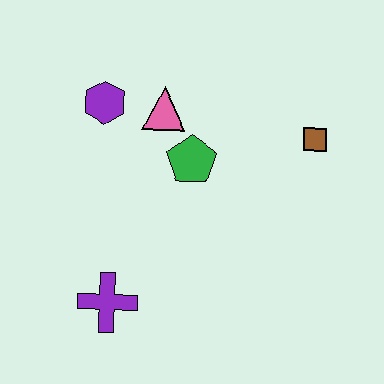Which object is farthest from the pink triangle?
The purple cross is farthest from the pink triangle.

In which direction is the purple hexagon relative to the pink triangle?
The purple hexagon is to the left of the pink triangle.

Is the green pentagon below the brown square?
Yes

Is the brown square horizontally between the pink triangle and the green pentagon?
No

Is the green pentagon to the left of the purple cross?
No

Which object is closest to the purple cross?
The green pentagon is closest to the purple cross.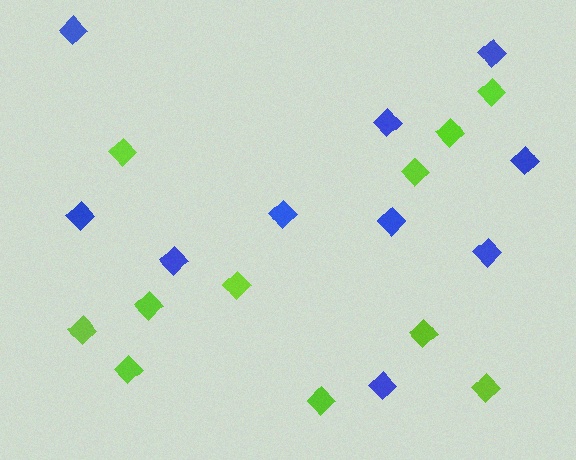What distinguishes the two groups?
There are 2 groups: one group of lime diamonds (11) and one group of blue diamonds (10).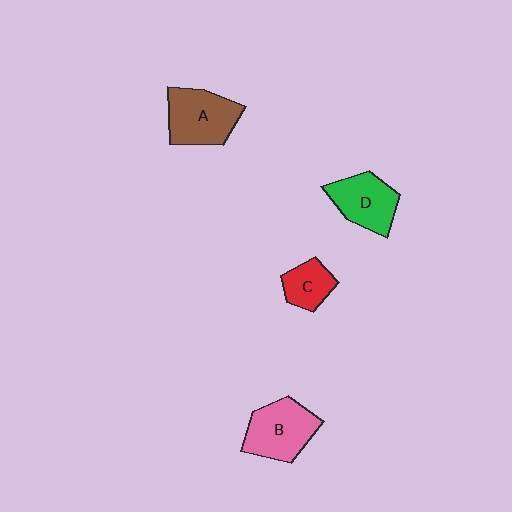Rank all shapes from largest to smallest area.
From largest to smallest: A (brown), B (pink), D (green), C (red).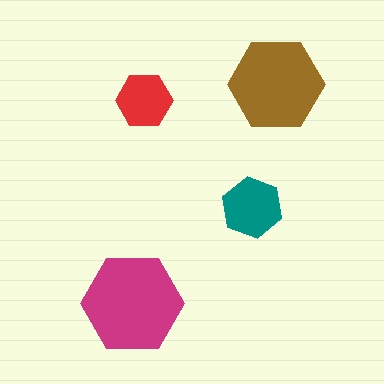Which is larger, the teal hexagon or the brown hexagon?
The brown one.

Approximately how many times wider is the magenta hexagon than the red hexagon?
About 2 times wider.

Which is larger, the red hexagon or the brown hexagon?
The brown one.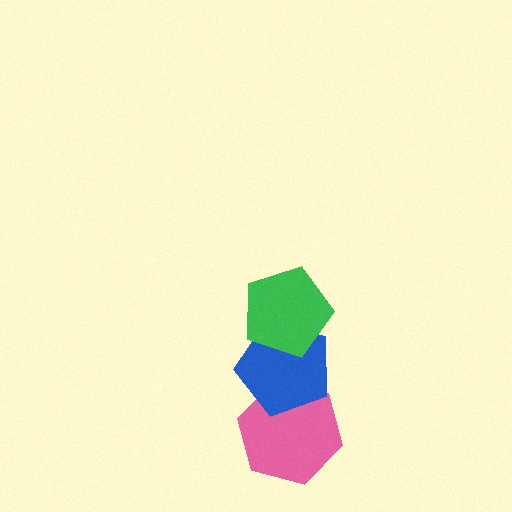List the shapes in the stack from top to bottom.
From top to bottom: the green pentagon, the blue pentagon, the pink hexagon.